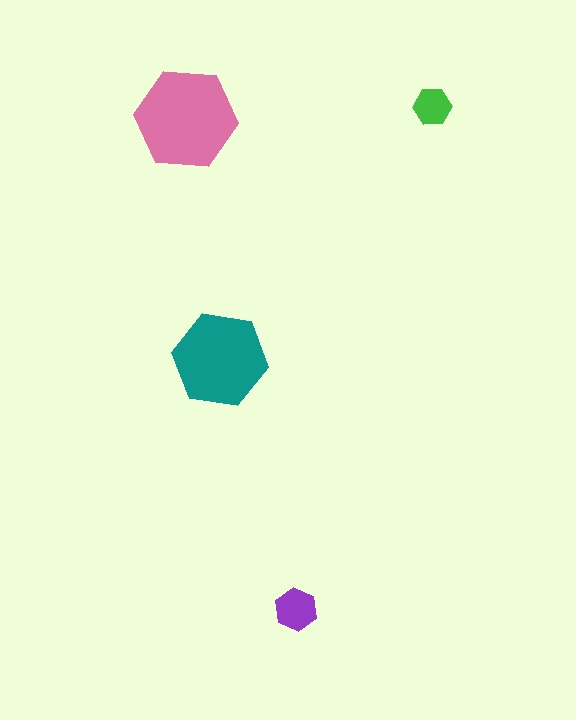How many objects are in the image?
There are 4 objects in the image.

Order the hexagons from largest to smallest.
the pink one, the teal one, the purple one, the green one.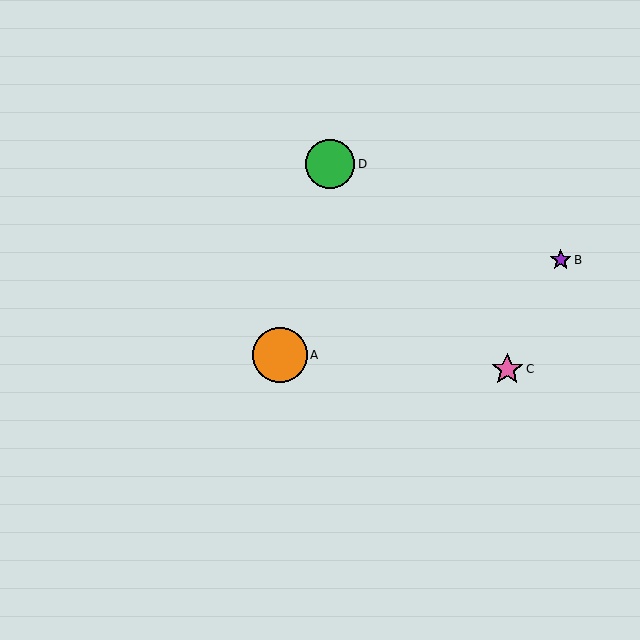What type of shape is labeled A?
Shape A is an orange circle.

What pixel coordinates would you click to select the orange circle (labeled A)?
Click at (280, 355) to select the orange circle A.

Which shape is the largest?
The orange circle (labeled A) is the largest.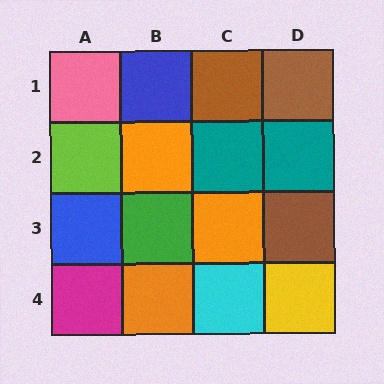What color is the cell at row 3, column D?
Brown.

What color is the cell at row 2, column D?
Teal.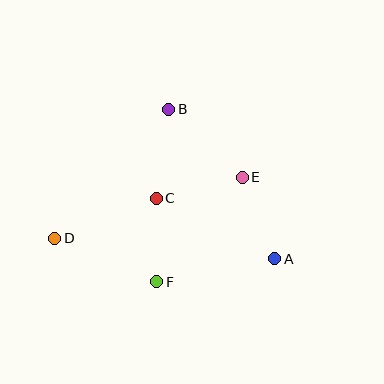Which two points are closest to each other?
Points C and F are closest to each other.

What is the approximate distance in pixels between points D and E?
The distance between D and E is approximately 197 pixels.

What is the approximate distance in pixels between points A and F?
The distance between A and F is approximately 120 pixels.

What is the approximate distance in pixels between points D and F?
The distance between D and F is approximately 111 pixels.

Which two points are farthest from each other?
Points A and D are farthest from each other.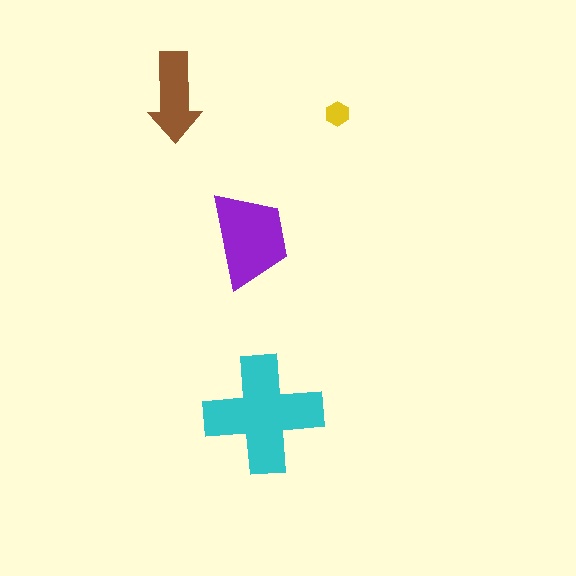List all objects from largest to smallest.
The cyan cross, the purple trapezoid, the brown arrow, the yellow hexagon.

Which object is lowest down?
The cyan cross is bottommost.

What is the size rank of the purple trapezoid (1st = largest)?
2nd.